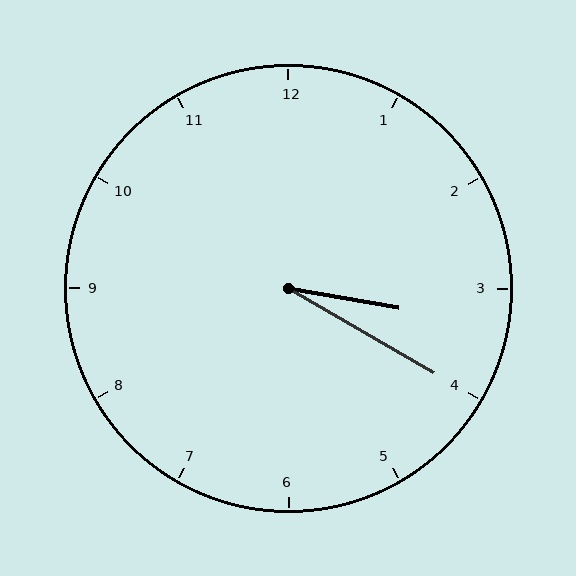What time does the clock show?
3:20.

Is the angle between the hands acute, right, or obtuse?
It is acute.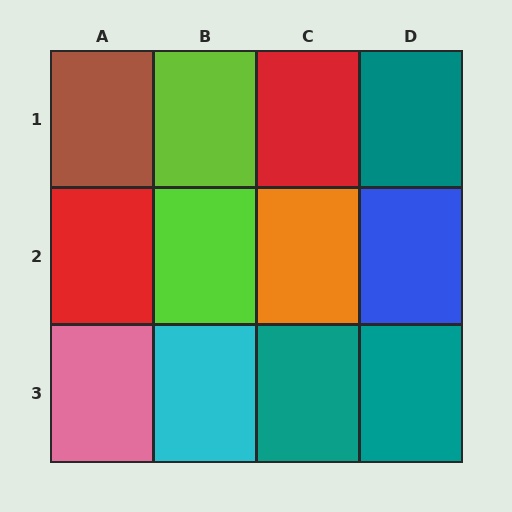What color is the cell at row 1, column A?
Brown.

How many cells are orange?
1 cell is orange.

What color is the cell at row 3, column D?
Teal.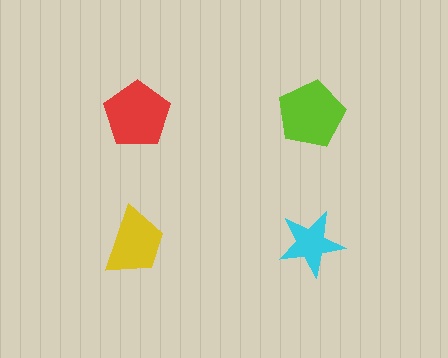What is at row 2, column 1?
A yellow trapezoid.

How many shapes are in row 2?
2 shapes.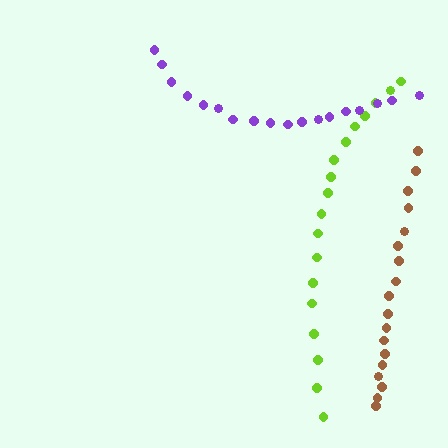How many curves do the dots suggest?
There are 3 distinct paths.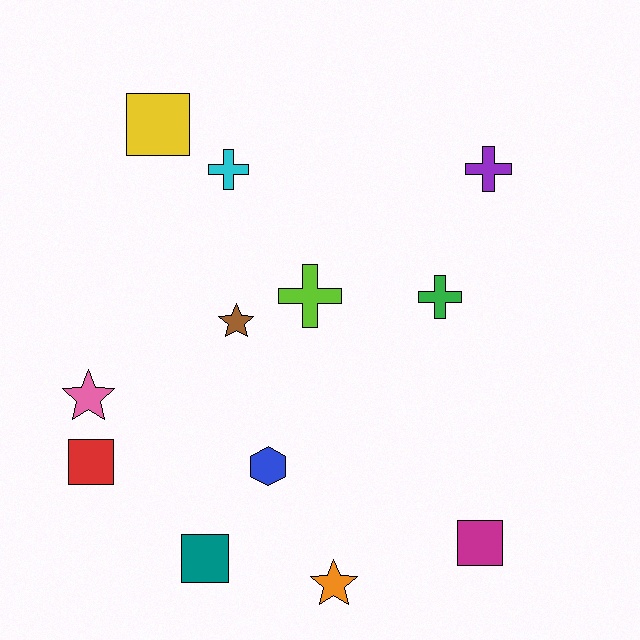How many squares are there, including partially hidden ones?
There are 4 squares.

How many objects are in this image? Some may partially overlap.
There are 12 objects.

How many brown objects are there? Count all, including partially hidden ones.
There is 1 brown object.